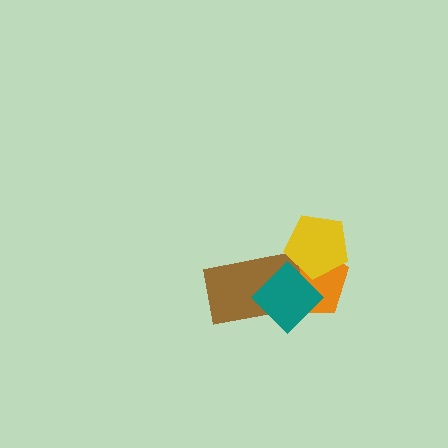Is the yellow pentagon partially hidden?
No, no other shape covers it.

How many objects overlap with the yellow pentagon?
2 objects overlap with the yellow pentagon.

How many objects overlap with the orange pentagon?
3 objects overlap with the orange pentagon.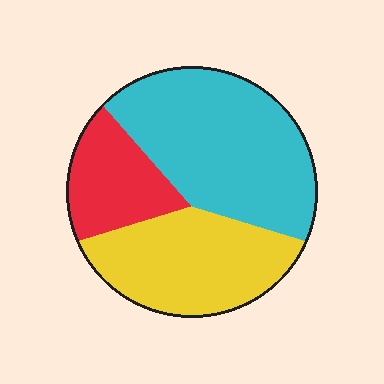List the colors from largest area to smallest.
From largest to smallest: cyan, yellow, red.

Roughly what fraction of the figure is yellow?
Yellow covers 34% of the figure.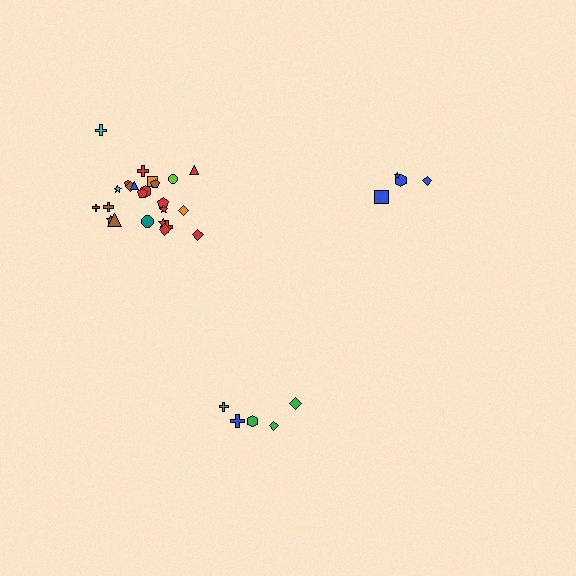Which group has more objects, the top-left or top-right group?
The top-left group.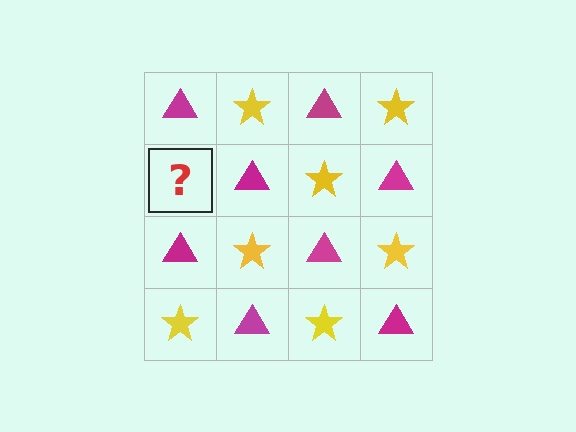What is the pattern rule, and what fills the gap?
The rule is that it alternates magenta triangle and yellow star in a checkerboard pattern. The gap should be filled with a yellow star.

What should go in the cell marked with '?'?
The missing cell should contain a yellow star.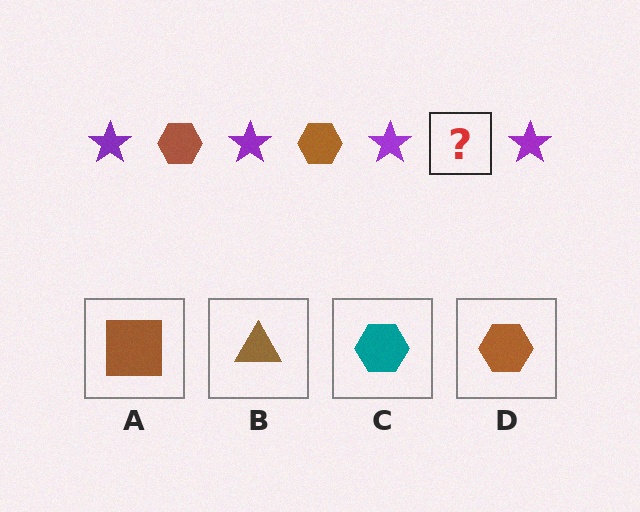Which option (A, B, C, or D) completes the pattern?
D.